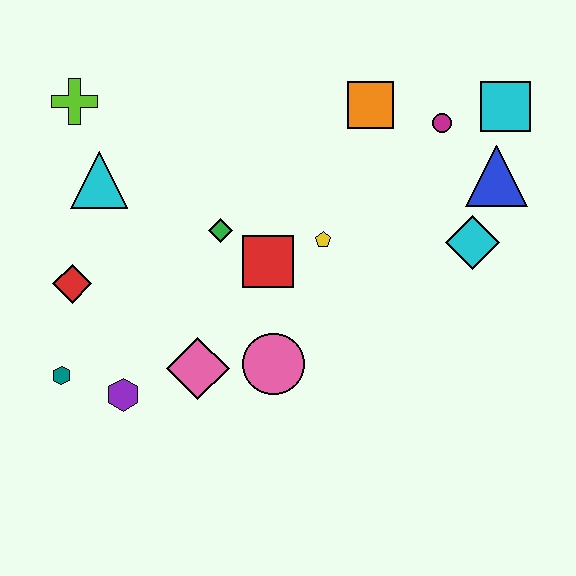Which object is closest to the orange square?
The magenta circle is closest to the orange square.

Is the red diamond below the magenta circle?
Yes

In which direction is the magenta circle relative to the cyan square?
The magenta circle is to the left of the cyan square.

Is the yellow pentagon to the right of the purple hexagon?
Yes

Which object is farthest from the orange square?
The teal hexagon is farthest from the orange square.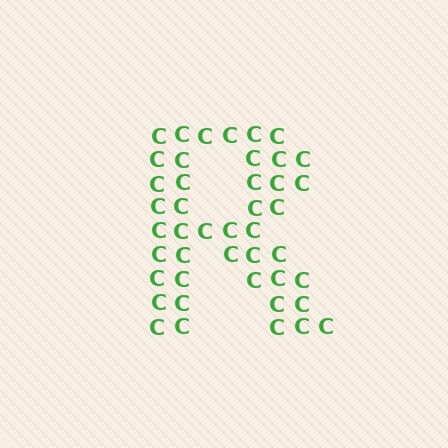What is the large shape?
The large shape is the letter R.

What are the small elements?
The small elements are letter C's.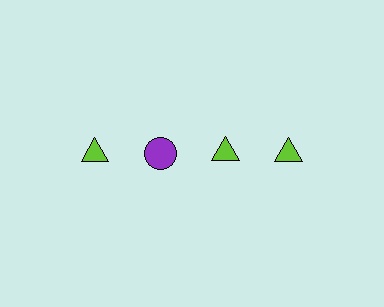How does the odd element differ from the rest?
It differs in both color (purple instead of lime) and shape (circle instead of triangle).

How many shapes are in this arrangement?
There are 4 shapes arranged in a grid pattern.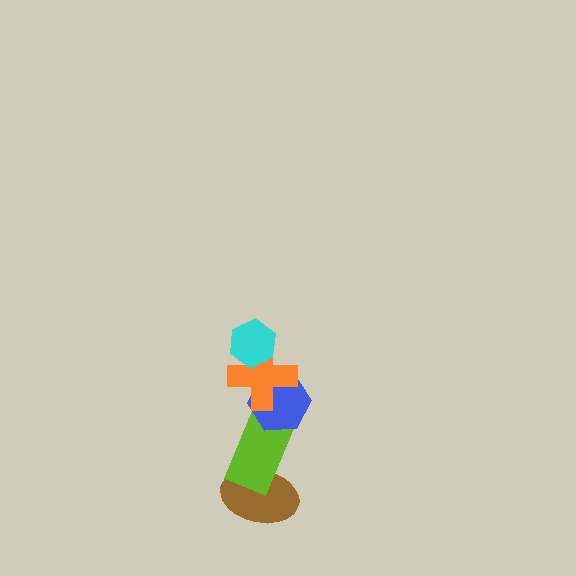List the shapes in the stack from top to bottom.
From top to bottom: the cyan hexagon, the orange cross, the blue hexagon, the lime rectangle, the brown ellipse.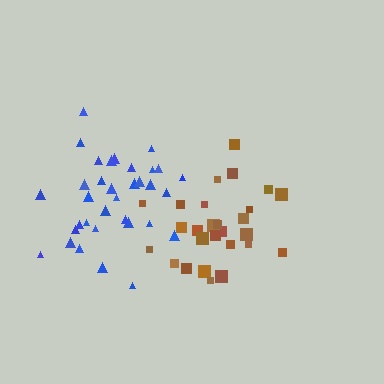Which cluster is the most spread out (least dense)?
Blue.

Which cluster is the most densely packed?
Brown.